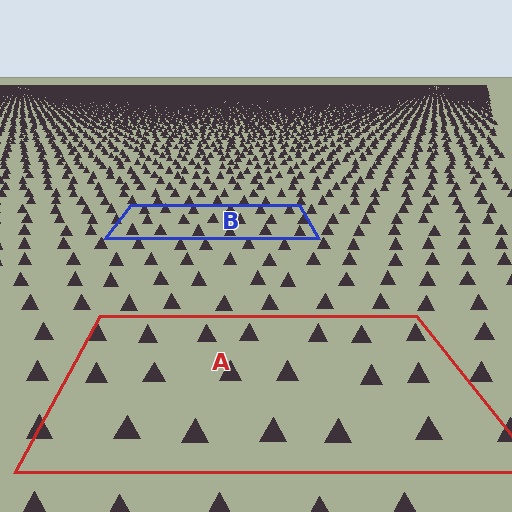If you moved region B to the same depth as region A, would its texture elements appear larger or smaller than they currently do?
They would appear larger. At a closer depth, the same texture elements are projected at a bigger on-screen size.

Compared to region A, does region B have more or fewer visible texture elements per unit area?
Region B has more texture elements per unit area — they are packed more densely because it is farther away.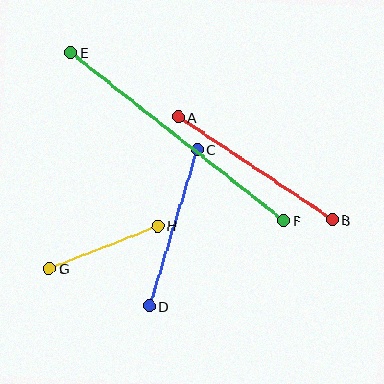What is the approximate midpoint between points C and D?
The midpoint is at approximately (173, 228) pixels.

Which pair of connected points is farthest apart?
Points E and F are farthest apart.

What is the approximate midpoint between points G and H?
The midpoint is at approximately (103, 247) pixels.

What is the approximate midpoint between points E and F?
The midpoint is at approximately (177, 137) pixels.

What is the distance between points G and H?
The distance is approximately 116 pixels.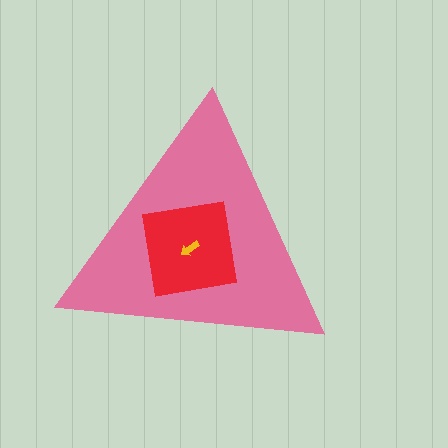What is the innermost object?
The yellow arrow.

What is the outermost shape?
The pink triangle.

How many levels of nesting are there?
3.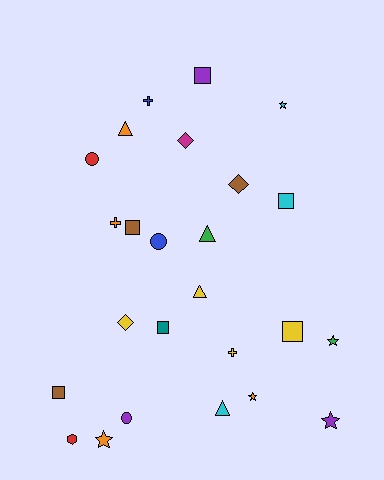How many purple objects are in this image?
There are 3 purple objects.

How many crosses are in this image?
There are 3 crosses.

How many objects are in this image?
There are 25 objects.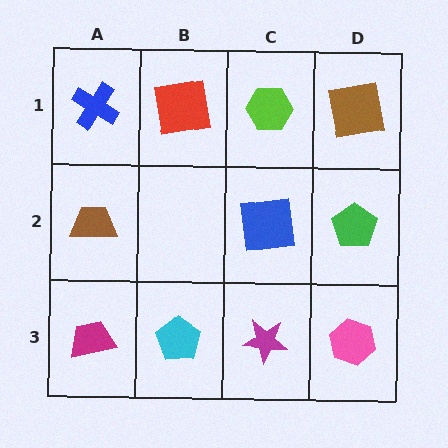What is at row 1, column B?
A red square.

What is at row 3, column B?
A cyan pentagon.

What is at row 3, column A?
A magenta trapezoid.